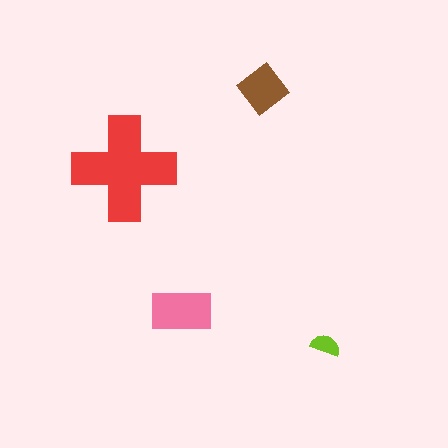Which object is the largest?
The red cross.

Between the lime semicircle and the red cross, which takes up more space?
The red cross.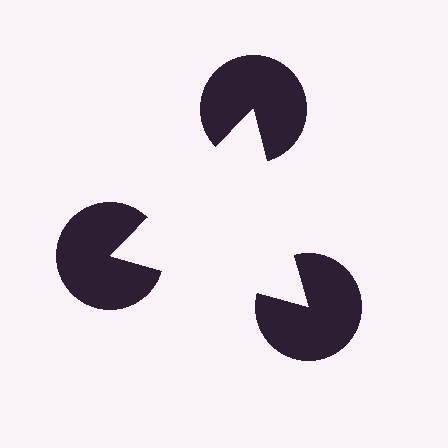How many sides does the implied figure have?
3 sides.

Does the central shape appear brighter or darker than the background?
It typically appears slightly brighter than the background, even though no actual brightness change is drawn.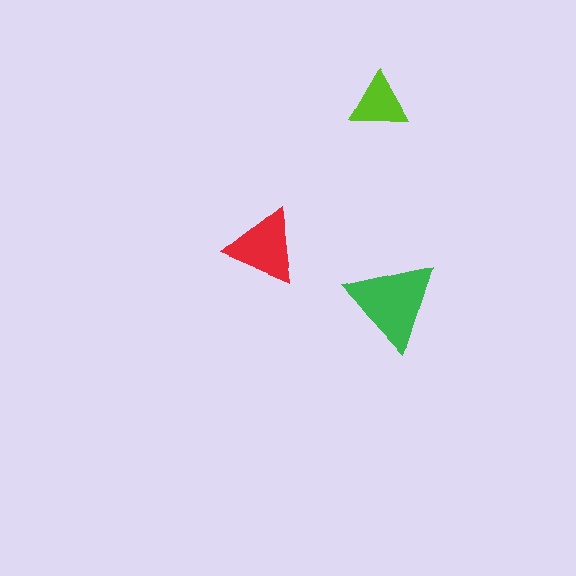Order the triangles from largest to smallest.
the green one, the red one, the lime one.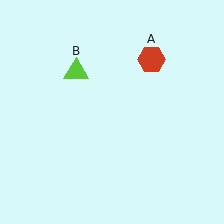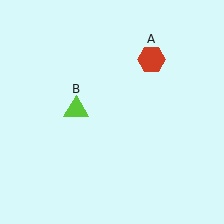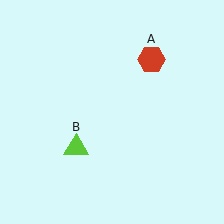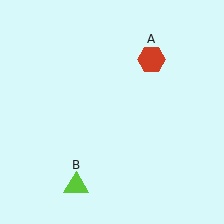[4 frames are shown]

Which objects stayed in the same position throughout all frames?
Red hexagon (object A) remained stationary.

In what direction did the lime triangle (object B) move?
The lime triangle (object B) moved down.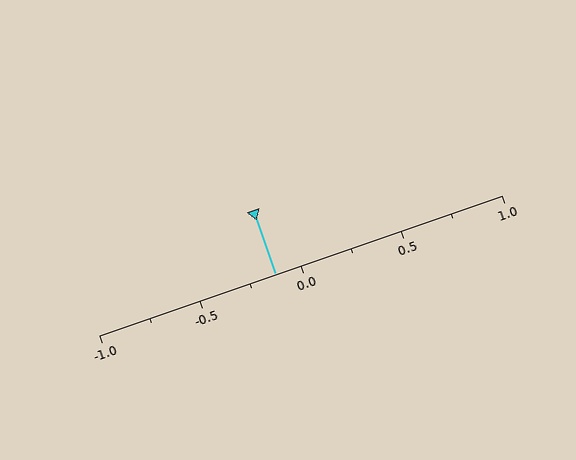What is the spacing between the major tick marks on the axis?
The major ticks are spaced 0.5 apart.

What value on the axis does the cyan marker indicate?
The marker indicates approximately -0.12.